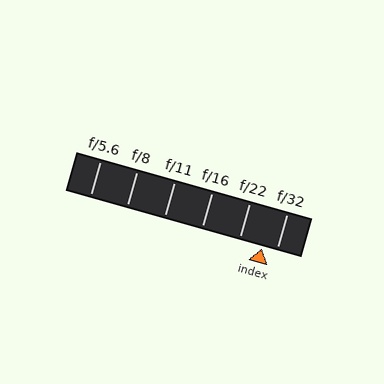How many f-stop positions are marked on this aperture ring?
There are 6 f-stop positions marked.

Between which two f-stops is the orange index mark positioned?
The index mark is between f/22 and f/32.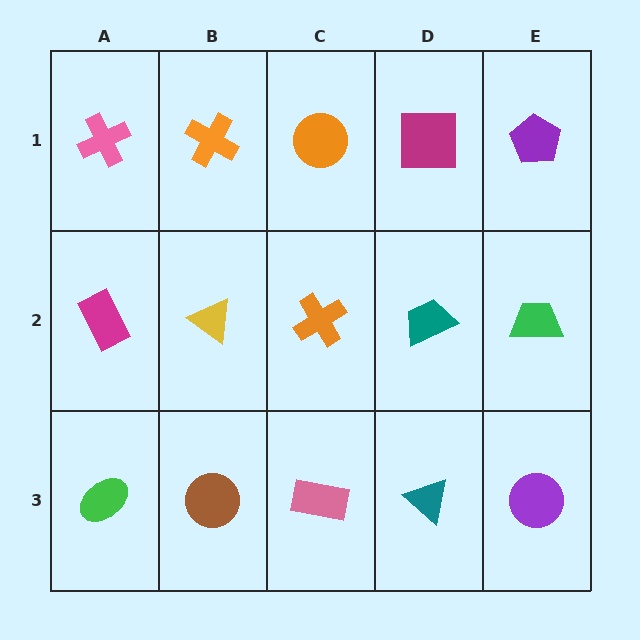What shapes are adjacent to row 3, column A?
A magenta rectangle (row 2, column A), a brown circle (row 3, column B).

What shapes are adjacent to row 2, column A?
A pink cross (row 1, column A), a green ellipse (row 3, column A), a yellow triangle (row 2, column B).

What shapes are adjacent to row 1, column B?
A yellow triangle (row 2, column B), a pink cross (row 1, column A), an orange circle (row 1, column C).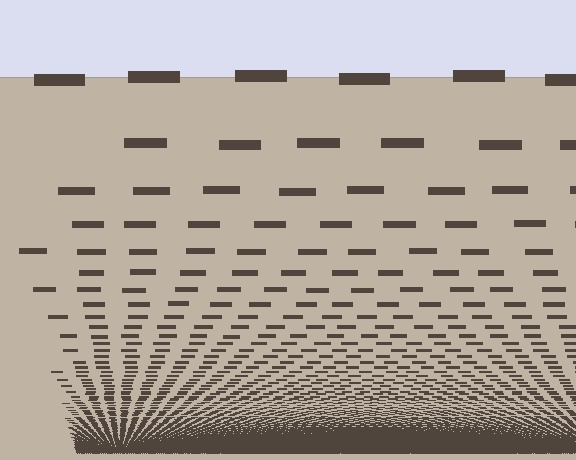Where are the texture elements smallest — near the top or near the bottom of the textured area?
Near the bottom.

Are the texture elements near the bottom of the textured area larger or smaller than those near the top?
Smaller. The gradient is inverted — elements near the bottom are smaller and denser.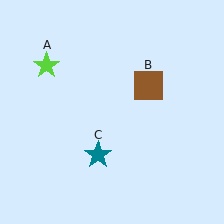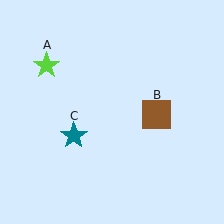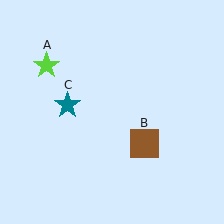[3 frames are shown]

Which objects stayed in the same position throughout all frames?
Lime star (object A) remained stationary.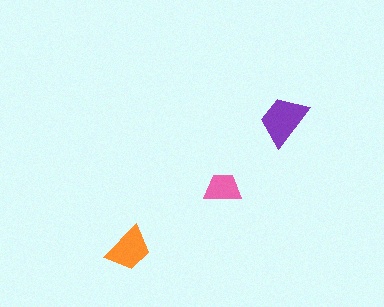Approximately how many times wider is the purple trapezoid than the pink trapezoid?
About 1.5 times wider.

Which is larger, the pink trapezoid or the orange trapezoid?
The orange one.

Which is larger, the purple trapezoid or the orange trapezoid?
The purple one.